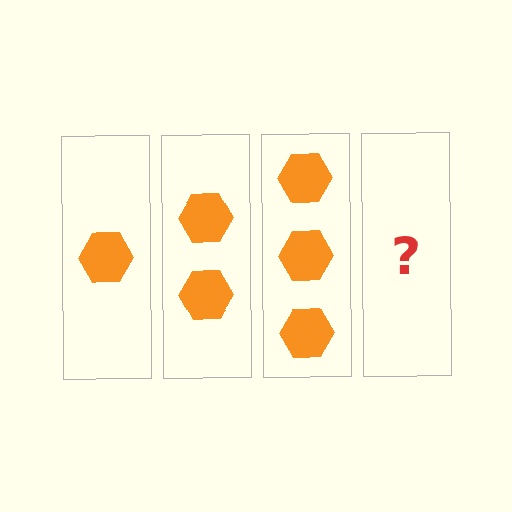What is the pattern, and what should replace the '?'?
The pattern is that each step adds one more hexagon. The '?' should be 4 hexagons.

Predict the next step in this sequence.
The next step is 4 hexagons.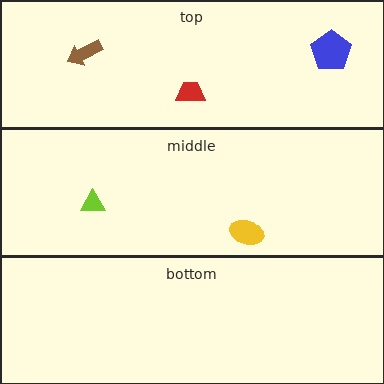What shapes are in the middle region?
The yellow ellipse, the lime triangle.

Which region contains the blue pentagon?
The top region.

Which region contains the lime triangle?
The middle region.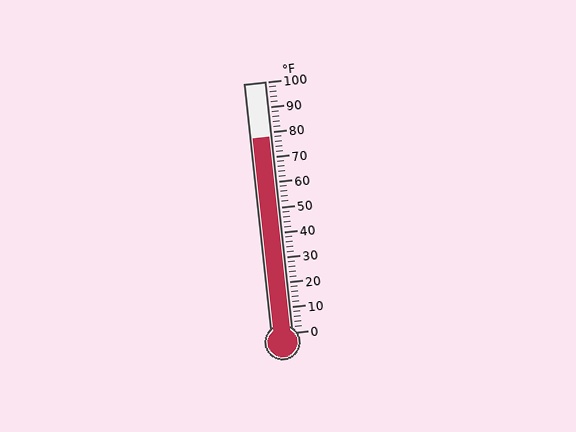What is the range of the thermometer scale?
The thermometer scale ranges from 0°F to 100°F.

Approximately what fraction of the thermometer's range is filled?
The thermometer is filled to approximately 80% of its range.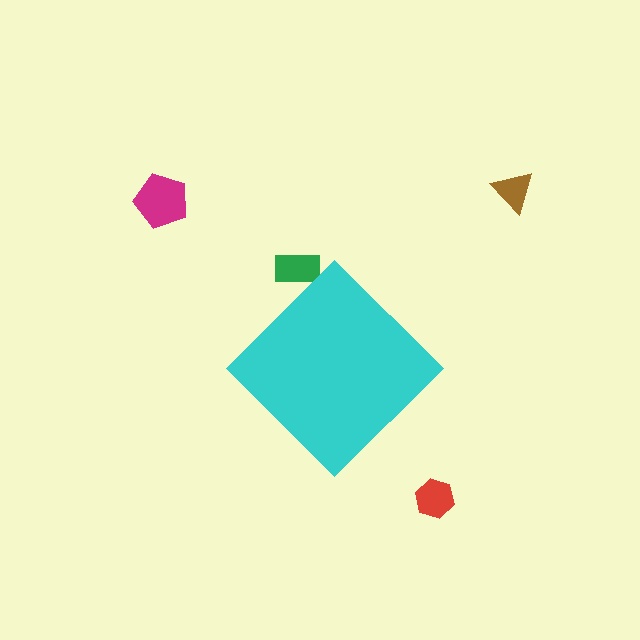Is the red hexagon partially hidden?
No, the red hexagon is fully visible.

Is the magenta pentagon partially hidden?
No, the magenta pentagon is fully visible.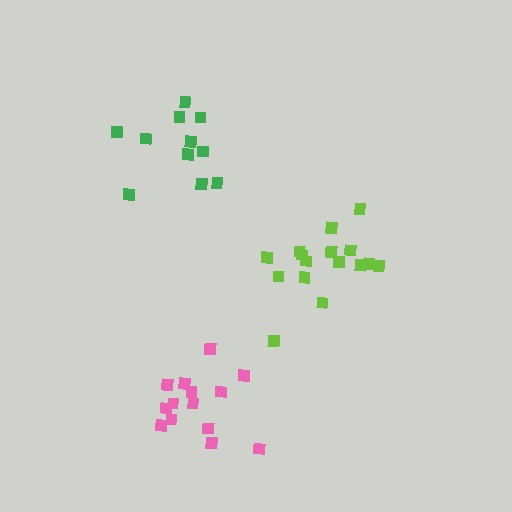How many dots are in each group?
Group 1: 16 dots, Group 2: 14 dots, Group 3: 11 dots (41 total).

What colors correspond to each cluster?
The clusters are colored: lime, pink, green.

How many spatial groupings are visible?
There are 3 spatial groupings.